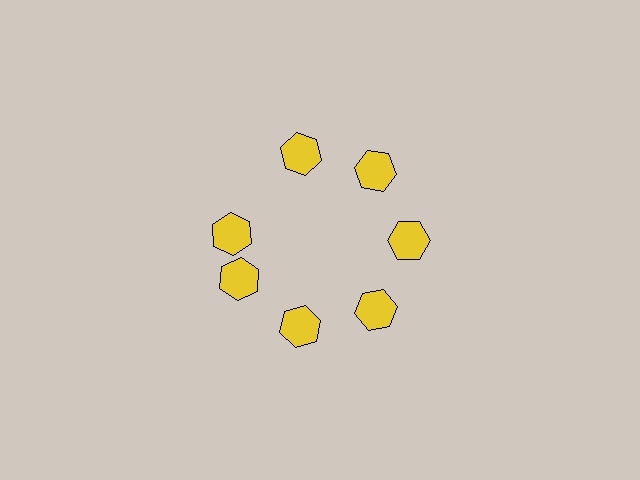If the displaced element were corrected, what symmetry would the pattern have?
It would have 7-fold rotational symmetry — the pattern would map onto itself every 51 degrees.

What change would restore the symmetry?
The symmetry would be restored by rotating it back into even spacing with its neighbors so that all 7 hexagons sit at equal angles and equal distance from the center.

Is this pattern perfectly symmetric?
No. The 7 yellow hexagons are arranged in a ring, but one element near the 10 o'clock position is rotated out of alignment along the ring, breaking the 7-fold rotational symmetry.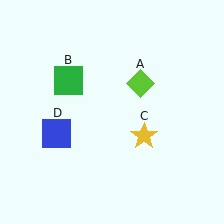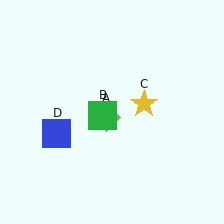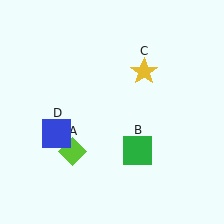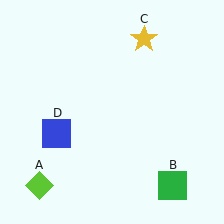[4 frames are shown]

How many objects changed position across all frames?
3 objects changed position: lime diamond (object A), green square (object B), yellow star (object C).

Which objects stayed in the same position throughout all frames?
Blue square (object D) remained stationary.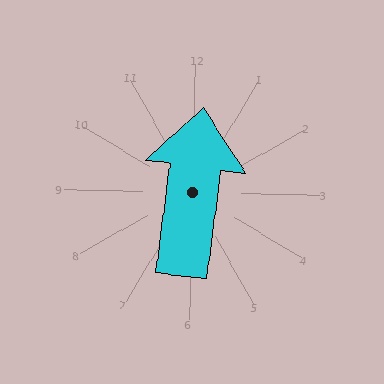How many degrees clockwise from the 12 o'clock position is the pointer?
Approximately 6 degrees.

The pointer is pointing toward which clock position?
Roughly 12 o'clock.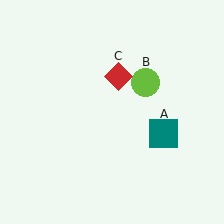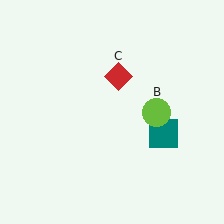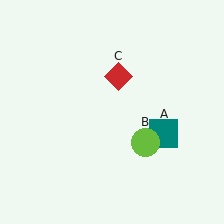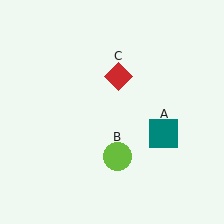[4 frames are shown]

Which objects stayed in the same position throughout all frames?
Teal square (object A) and red diamond (object C) remained stationary.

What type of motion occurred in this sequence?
The lime circle (object B) rotated clockwise around the center of the scene.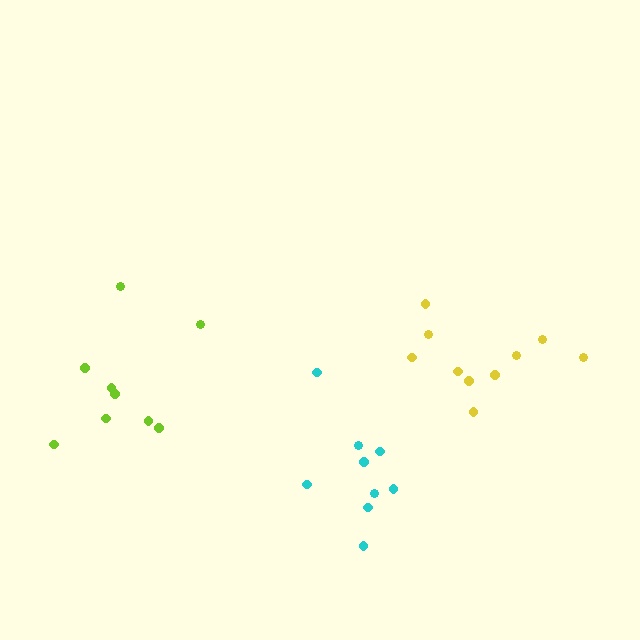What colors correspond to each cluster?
The clusters are colored: cyan, lime, yellow.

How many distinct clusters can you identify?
There are 3 distinct clusters.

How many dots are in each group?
Group 1: 9 dots, Group 2: 9 dots, Group 3: 10 dots (28 total).